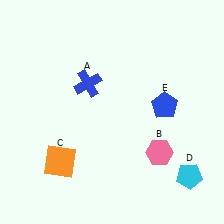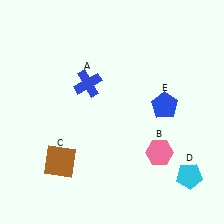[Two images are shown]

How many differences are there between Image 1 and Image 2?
There is 1 difference between the two images.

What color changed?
The square (C) changed from orange in Image 1 to brown in Image 2.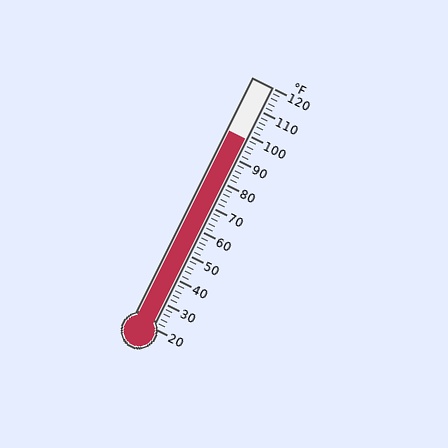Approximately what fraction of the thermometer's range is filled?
The thermometer is filled to approximately 80% of its range.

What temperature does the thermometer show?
The thermometer shows approximately 98°F.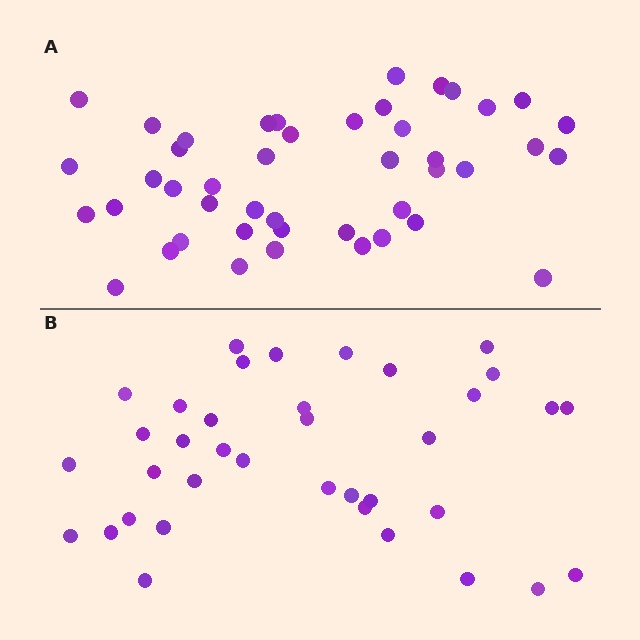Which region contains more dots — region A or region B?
Region A (the top region) has more dots.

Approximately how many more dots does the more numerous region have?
Region A has roughly 8 or so more dots than region B.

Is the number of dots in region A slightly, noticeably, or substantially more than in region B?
Region A has only slightly more — the two regions are fairly close. The ratio is roughly 1.2 to 1.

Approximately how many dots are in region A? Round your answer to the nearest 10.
About 40 dots. (The exact count is 45, which rounds to 40.)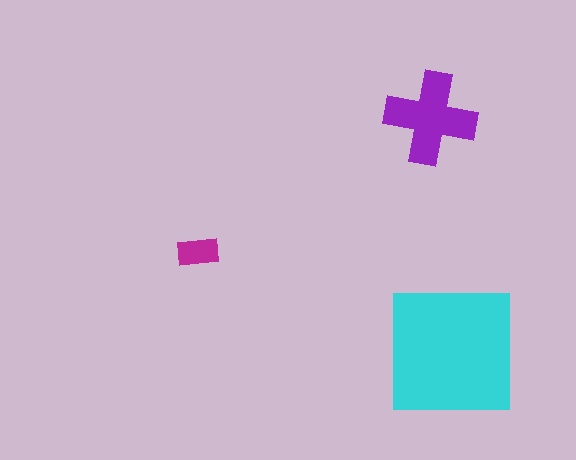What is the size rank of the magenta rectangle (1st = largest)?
3rd.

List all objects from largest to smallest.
The cyan square, the purple cross, the magenta rectangle.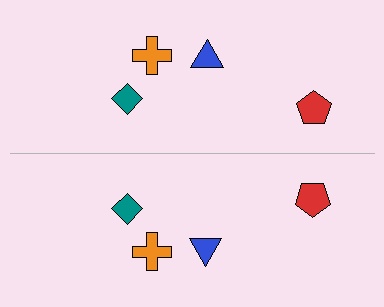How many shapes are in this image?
There are 8 shapes in this image.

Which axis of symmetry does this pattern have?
The pattern has a horizontal axis of symmetry running through the center of the image.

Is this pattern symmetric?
Yes, this pattern has bilateral (reflection) symmetry.